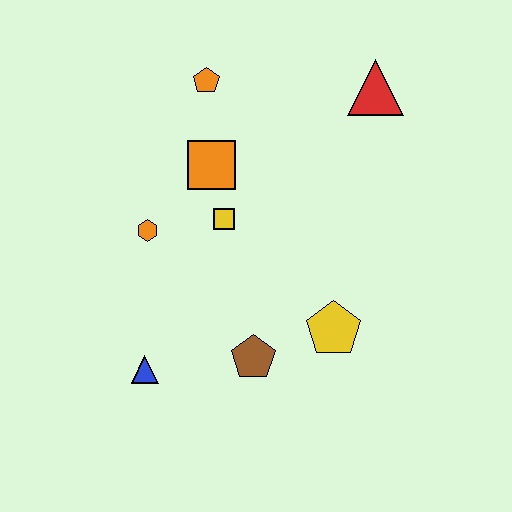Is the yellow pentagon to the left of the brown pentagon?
No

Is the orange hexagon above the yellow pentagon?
Yes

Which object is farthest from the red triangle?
The blue triangle is farthest from the red triangle.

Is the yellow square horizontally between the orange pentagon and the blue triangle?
No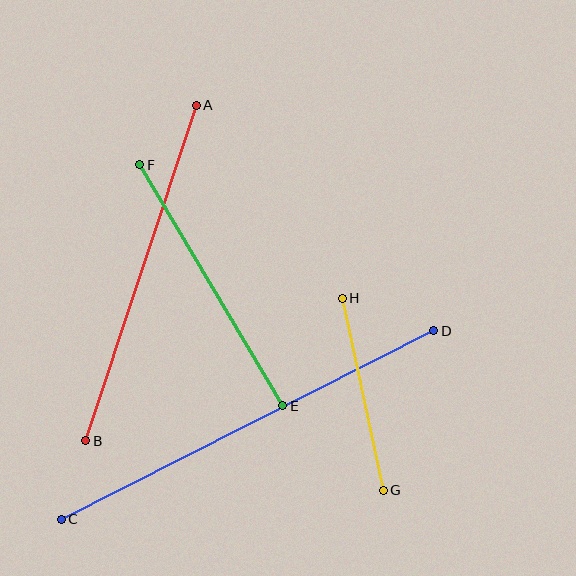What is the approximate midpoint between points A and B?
The midpoint is at approximately (141, 273) pixels.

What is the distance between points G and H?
The distance is approximately 196 pixels.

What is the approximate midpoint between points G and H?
The midpoint is at approximately (363, 394) pixels.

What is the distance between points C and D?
The distance is approximately 418 pixels.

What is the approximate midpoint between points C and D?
The midpoint is at approximately (248, 425) pixels.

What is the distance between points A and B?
The distance is approximately 353 pixels.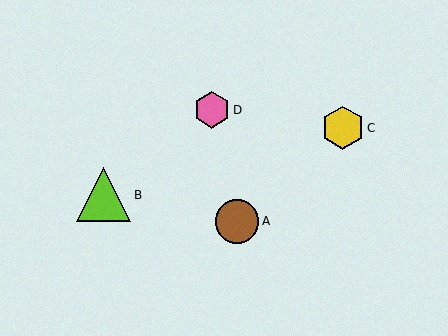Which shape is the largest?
The lime triangle (labeled B) is the largest.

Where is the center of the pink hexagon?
The center of the pink hexagon is at (212, 110).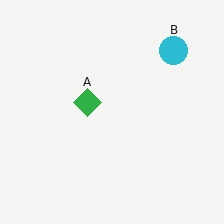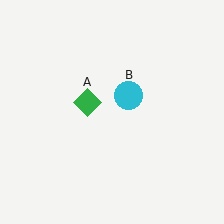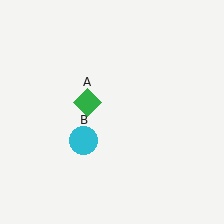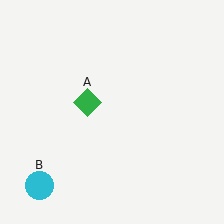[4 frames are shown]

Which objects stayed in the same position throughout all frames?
Green diamond (object A) remained stationary.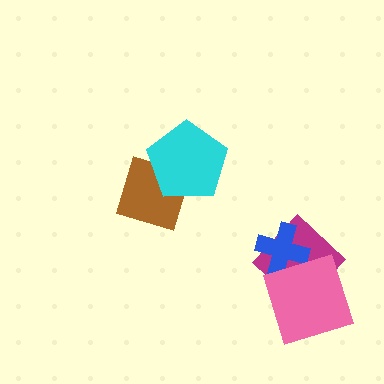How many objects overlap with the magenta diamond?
2 objects overlap with the magenta diamond.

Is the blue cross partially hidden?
Yes, it is partially covered by another shape.